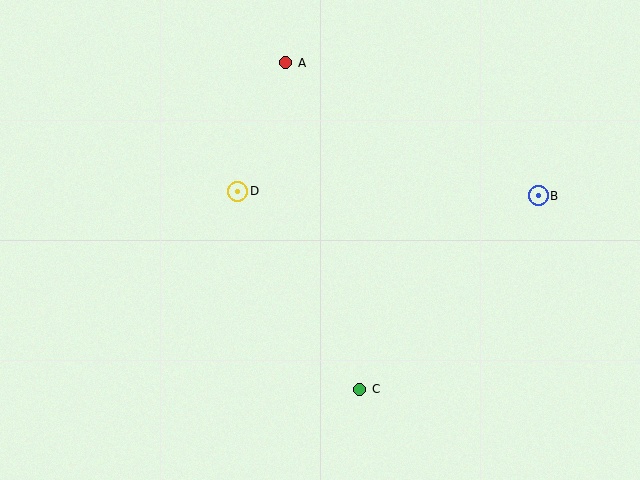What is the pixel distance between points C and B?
The distance between C and B is 263 pixels.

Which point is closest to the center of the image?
Point D at (238, 191) is closest to the center.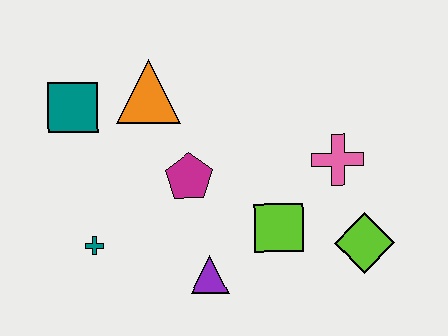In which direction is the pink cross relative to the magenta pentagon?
The pink cross is to the right of the magenta pentagon.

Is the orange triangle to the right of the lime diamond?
No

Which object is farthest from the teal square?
The lime diamond is farthest from the teal square.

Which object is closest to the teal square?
The orange triangle is closest to the teal square.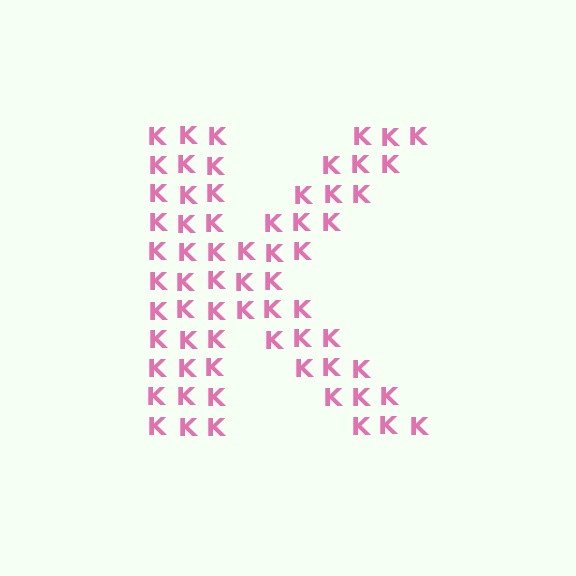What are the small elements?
The small elements are letter K's.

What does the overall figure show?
The overall figure shows the letter K.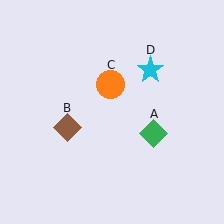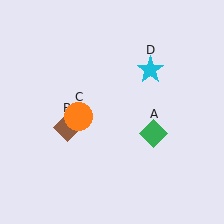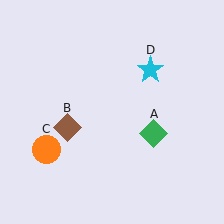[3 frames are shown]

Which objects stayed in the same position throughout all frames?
Green diamond (object A) and brown diamond (object B) and cyan star (object D) remained stationary.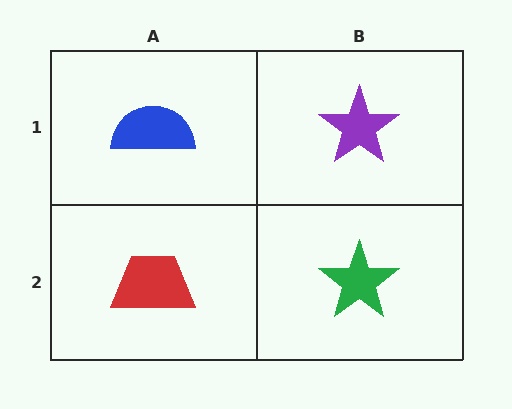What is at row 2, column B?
A green star.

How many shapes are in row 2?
2 shapes.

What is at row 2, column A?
A red trapezoid.